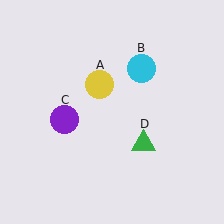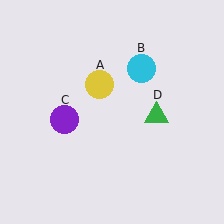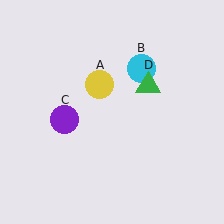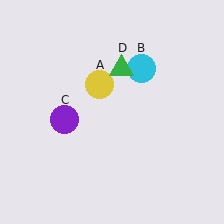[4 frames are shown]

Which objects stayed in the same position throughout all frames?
Yellow circle (object A) and cyan circle (object B) and purple circle (object C) remained stationary.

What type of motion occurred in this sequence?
The green triangle (object D) rotated counterclockwise around the center of the scene.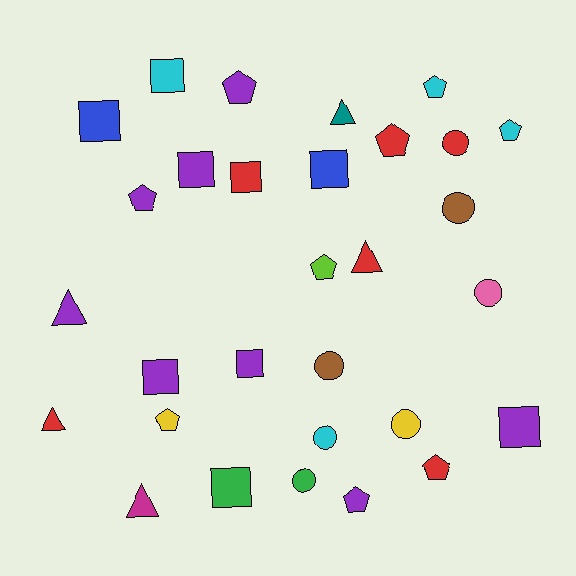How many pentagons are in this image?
There are 9 pentagons.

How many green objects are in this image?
There are 2 green objects.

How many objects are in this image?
There are 30 objects.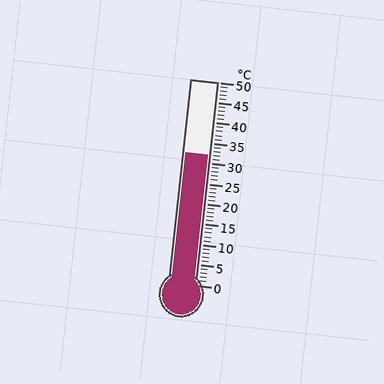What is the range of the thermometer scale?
The thermometer scale ranges from 0°C to 50°C.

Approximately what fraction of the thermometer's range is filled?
The thermometer is filled to approximately 65% of its range.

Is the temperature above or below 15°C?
The temperature is above 15°C.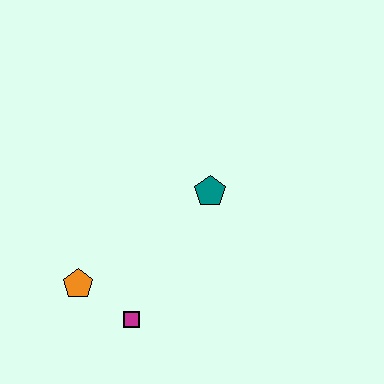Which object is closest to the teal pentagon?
The magenta square is closest to the teal pentagon.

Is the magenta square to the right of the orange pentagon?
Yes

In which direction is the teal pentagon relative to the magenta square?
The teal pentagon is above the magenta square.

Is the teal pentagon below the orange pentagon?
No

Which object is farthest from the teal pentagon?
The orange pentagon is farthest from the teal pentagon.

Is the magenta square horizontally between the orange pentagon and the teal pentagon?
Yes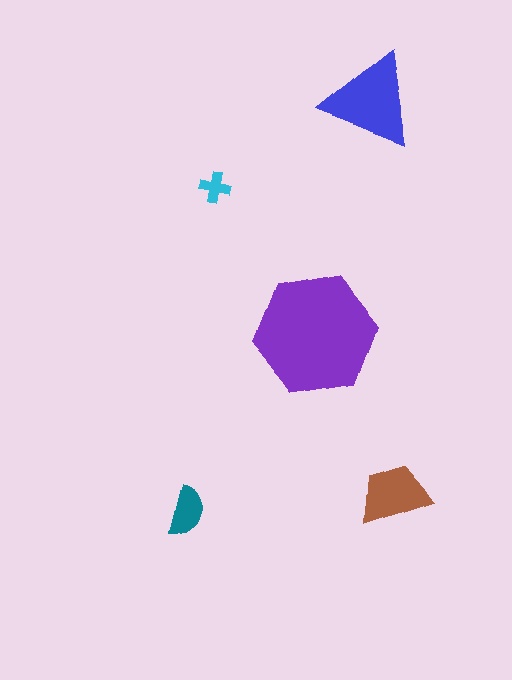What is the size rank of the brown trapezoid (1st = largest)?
3rd.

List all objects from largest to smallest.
The purple hexagon, the blue triangle, the brown trapezoid, the teal semicircle, the cyan cross.